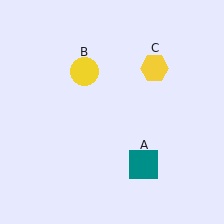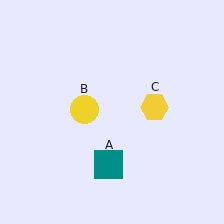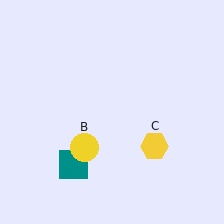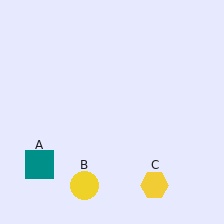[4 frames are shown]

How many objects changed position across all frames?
3 objects changed position: teal square (object A), yellow circle (object B), yellow hexagon (object C).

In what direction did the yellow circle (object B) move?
The yellow circle (object B) moved down.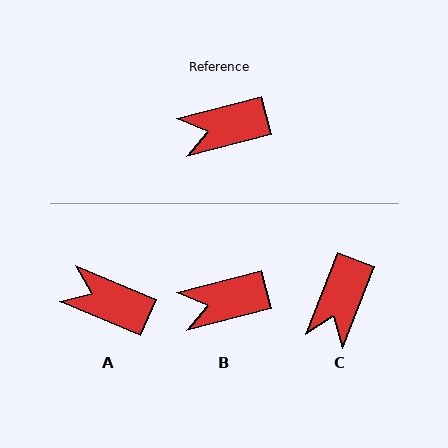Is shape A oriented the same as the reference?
No, it is off by about 37 degrees.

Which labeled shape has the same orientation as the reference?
B.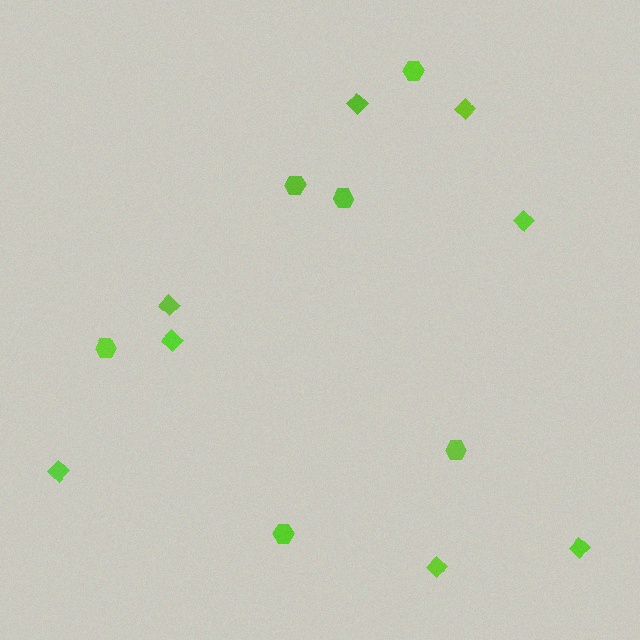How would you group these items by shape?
There are 2 groups: one group of diamonds (8) and one group of hexagons (6).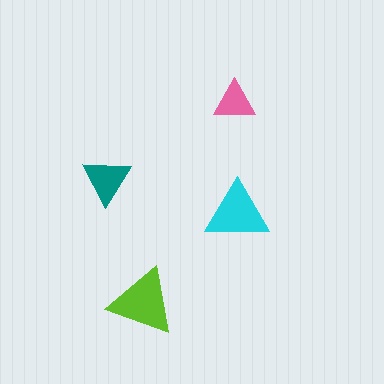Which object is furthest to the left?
The teal triangle is leftmost.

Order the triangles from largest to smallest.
the lime one, the cyan one, the teal one, the pink one.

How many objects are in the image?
There are 4 objects in the image.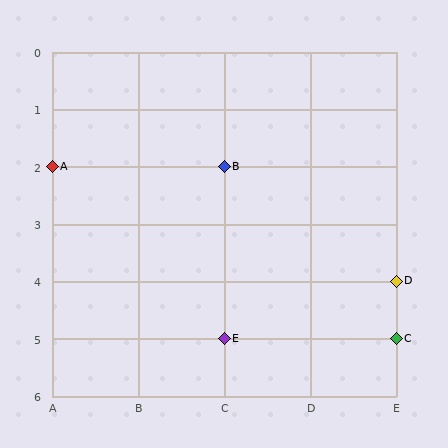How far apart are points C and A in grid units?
Points C and A are 4 columns and 3 rows apart (about 5.0 grid units diagonally).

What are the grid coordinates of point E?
Point E is at grid coordinates (C, 5).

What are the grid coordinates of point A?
Point A is at grid coordinates (A, 2).